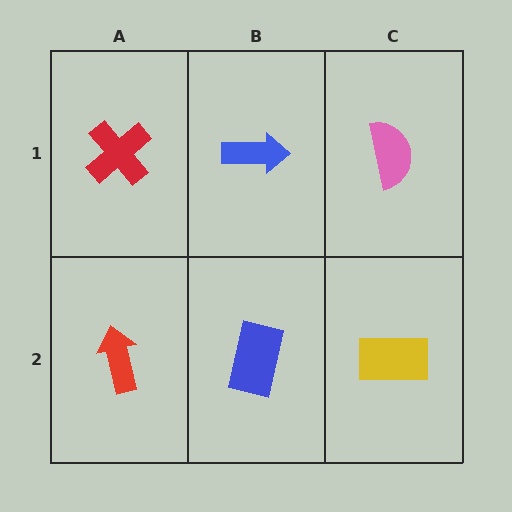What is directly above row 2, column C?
A pink semicircle.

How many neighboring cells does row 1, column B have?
3.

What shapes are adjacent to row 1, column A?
A red arrow (row 2, column A), a blue arrow (row 1, column B).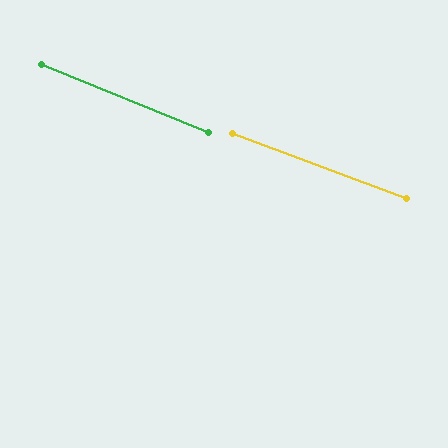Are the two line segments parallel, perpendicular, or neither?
Parallel — their directions differ by only 1.9°.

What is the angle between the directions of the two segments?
Approximately 2 degrees.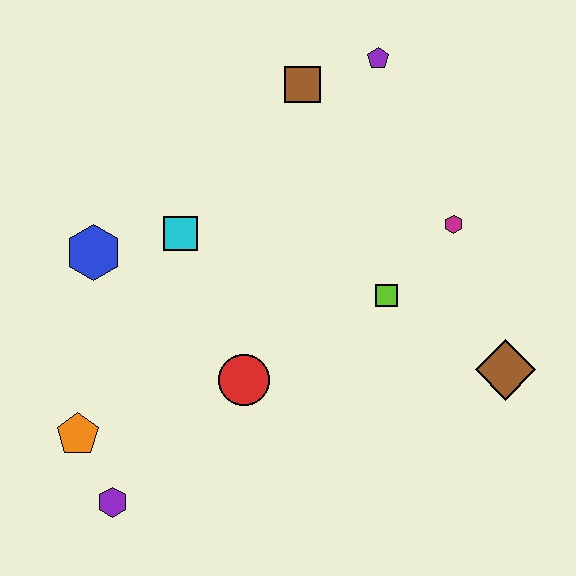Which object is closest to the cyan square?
The blue hexagon is closest to the cyan square.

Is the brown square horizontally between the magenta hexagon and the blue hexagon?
Yes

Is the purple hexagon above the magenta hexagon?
No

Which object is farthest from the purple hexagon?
The purple pentagon is farthest from the purple hexagon.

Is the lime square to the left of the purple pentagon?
No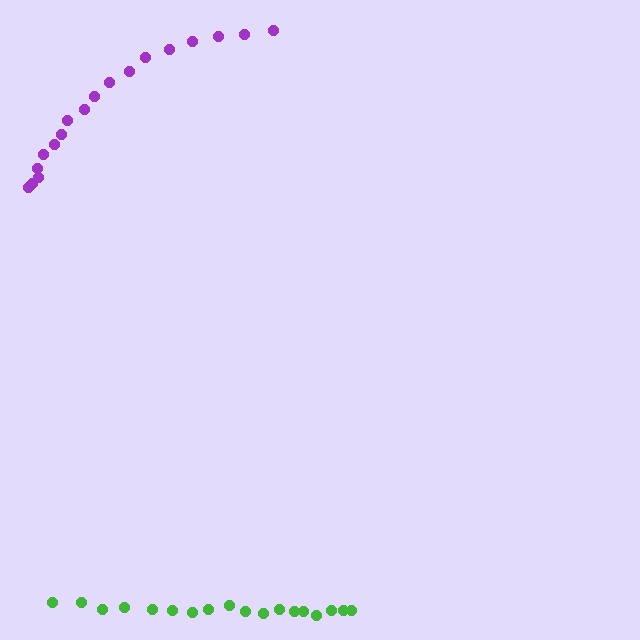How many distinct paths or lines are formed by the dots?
There are 2 distinct paths.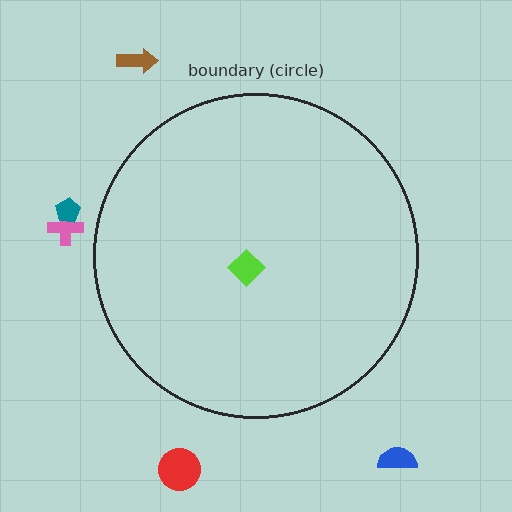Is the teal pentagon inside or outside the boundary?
Outside.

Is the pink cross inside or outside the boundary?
Outside.